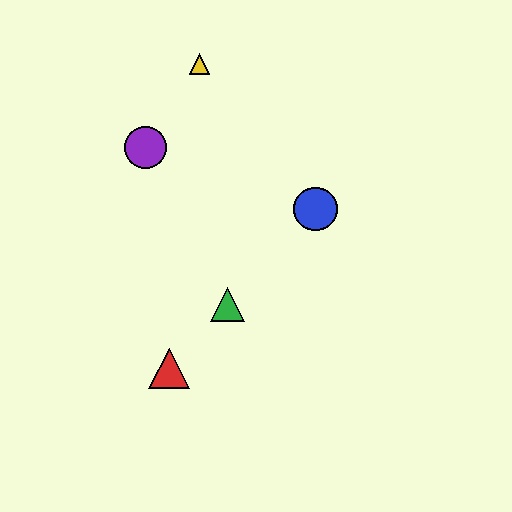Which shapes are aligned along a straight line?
The red triangle, the blue circle, the green triangle are aligned along a straight line.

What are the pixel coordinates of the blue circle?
The blue circle is at (316, 209).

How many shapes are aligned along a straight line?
3 shapes (the red triangle, the blue circle, the green triangle) are aligned along a straight line.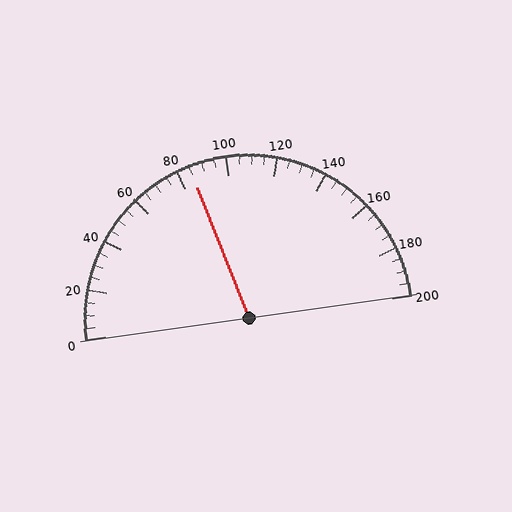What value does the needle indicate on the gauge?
The needle indicates approximately 85.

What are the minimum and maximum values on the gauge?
The gauge ranges from 0 to 200.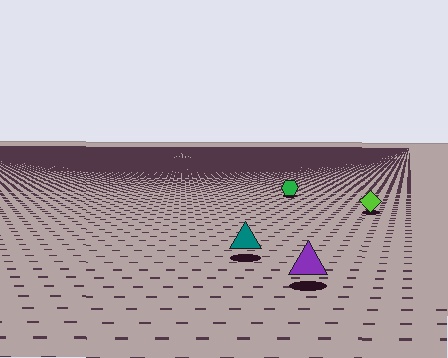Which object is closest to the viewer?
The purple triangle is closest. The texture marks near it are larger and more spread out.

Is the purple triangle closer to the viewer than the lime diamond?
Yes. The purple triangle is closer — you can tell from the texture gradient: the ground texture is coarser near it.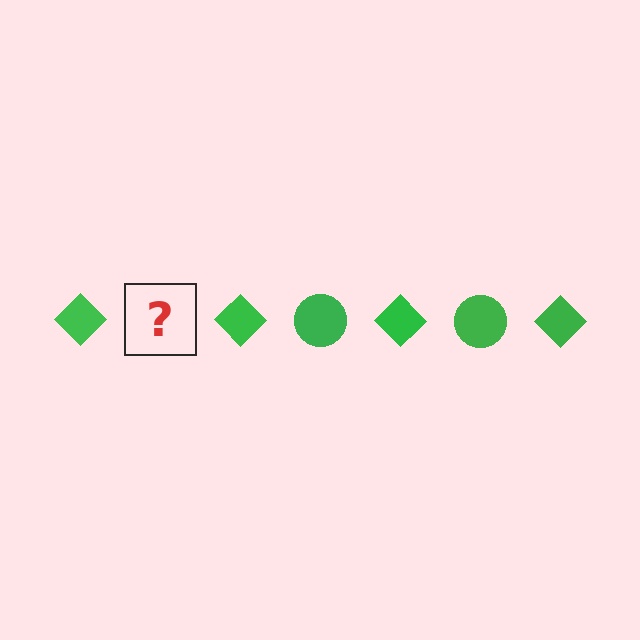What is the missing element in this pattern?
The missing element is a green circle.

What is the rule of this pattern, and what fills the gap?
The rule is that the pattern cycles through diamond, circle shapes in green. The gap should be filled with a green circle.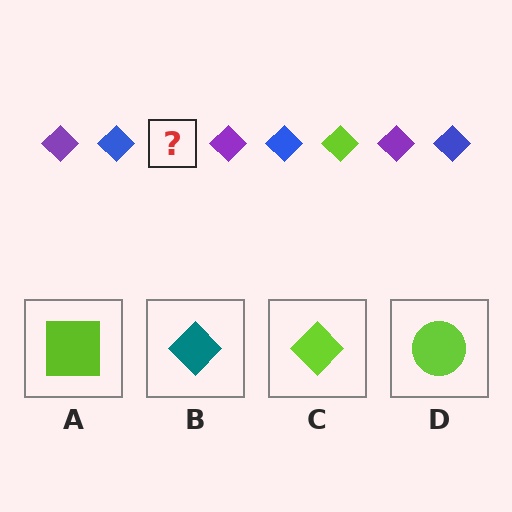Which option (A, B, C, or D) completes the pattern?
C.